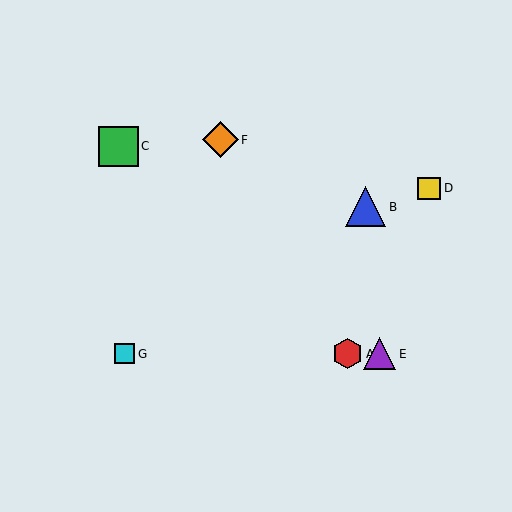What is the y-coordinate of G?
Object G is at y≈354.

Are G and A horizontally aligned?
Yes, both are at y≈354.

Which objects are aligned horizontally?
Objects A, E, G are aligned horizontally.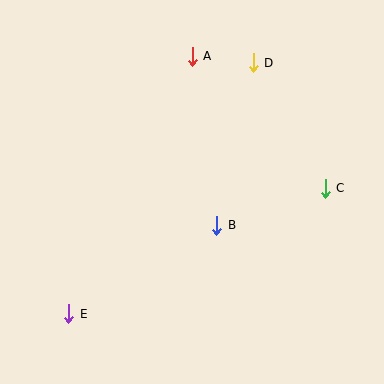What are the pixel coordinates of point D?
Point D is at (253, 63).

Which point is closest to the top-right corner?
Point D is closest to the top-right corner.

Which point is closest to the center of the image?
Point B at (217, 225) is closest to the center.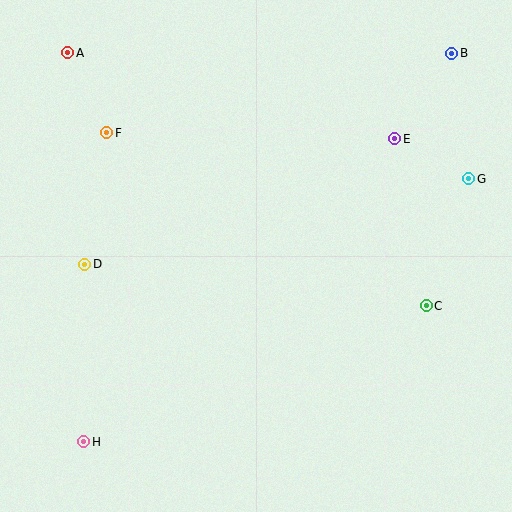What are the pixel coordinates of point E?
Point E is at (395, 139).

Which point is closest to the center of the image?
Point D at (85, 264) is closest to the center.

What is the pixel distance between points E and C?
The distance between E and C is 170 pixels.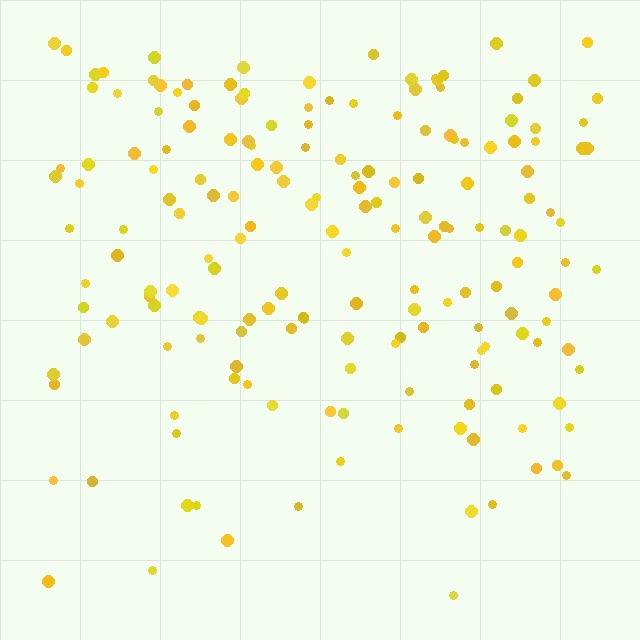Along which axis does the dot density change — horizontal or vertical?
Vertical.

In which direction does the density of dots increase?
From bottom to top, with the top side densest.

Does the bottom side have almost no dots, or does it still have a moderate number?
Still a moderate number, just noticeably fewer than the top.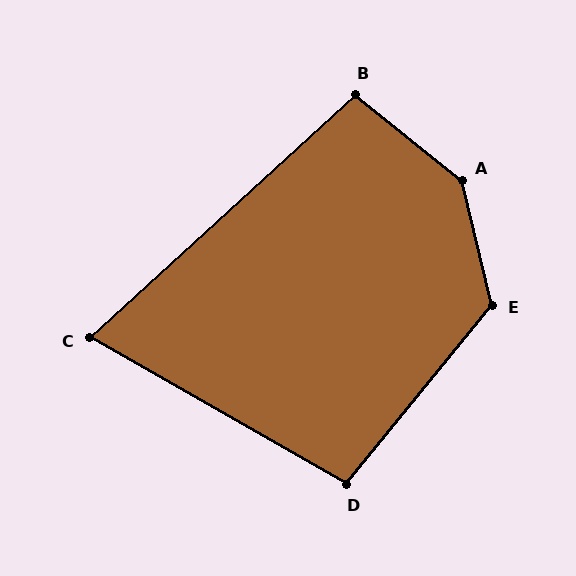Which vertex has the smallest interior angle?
C, at approximately 72 degrees.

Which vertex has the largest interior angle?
A, at approximately 142 degrees.